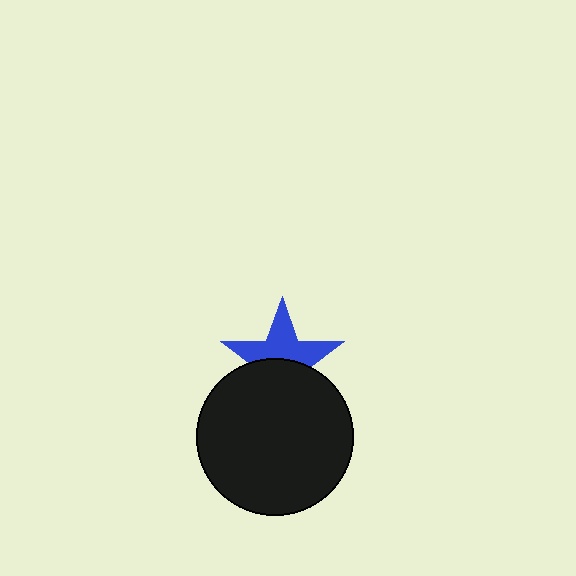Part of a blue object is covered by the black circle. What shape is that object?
It is a star.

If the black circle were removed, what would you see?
You would see the complete blue star.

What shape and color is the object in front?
The object in front is a black circle.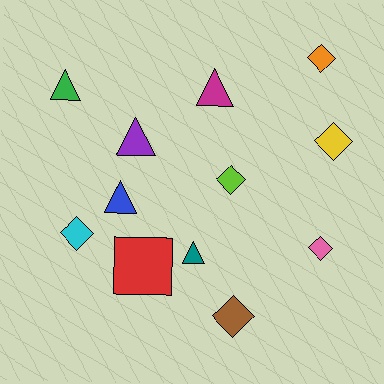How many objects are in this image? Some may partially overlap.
There are 12 objects.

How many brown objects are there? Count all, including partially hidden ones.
There is 1 brown object.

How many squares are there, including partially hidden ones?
There is 1 square.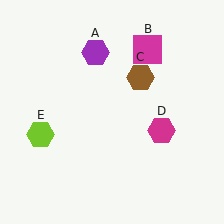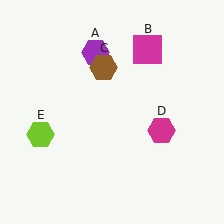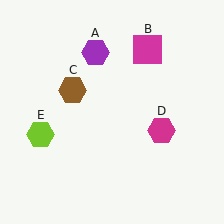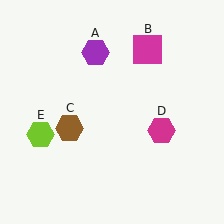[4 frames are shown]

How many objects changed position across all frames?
1 object changed position: brown hexagon (object C).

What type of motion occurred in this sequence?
The brown hexagon (object C) rotated counterclockwise around the center of the scene.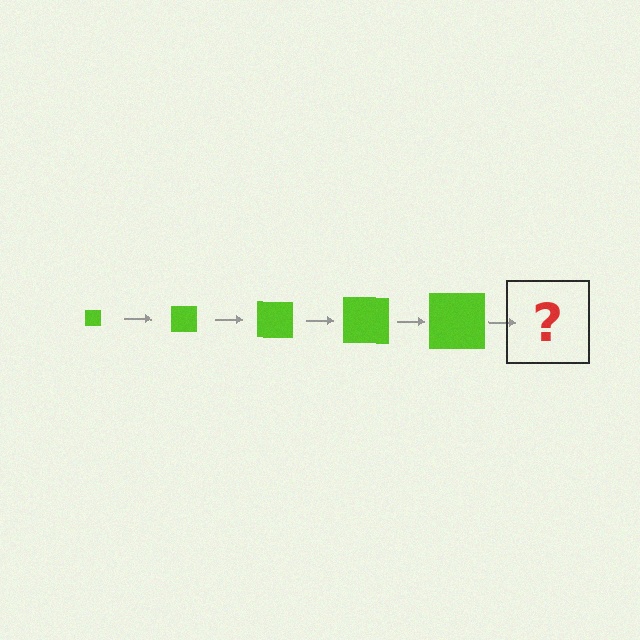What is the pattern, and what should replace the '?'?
The pattern is that the square gets progressively larger each step. The '?' should be a lime square, larger than the previous one.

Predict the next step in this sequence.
The next step is a lime square, larger than the previous one.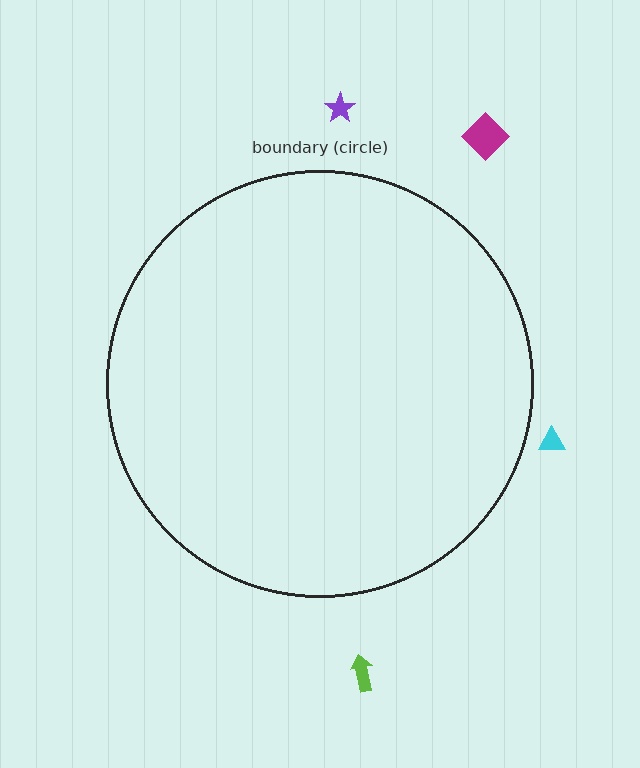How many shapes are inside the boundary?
0 inside, 4 outside.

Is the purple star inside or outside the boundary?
Outside.